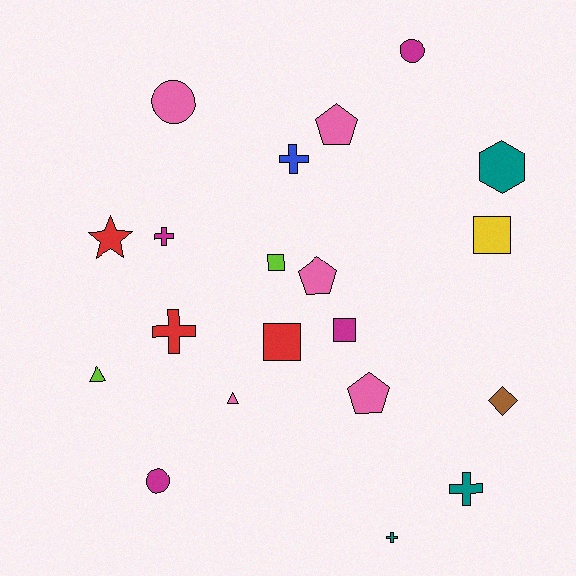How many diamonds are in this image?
There is 1 diamond.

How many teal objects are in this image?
There are 3 teal objects.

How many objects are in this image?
There are 20 objects.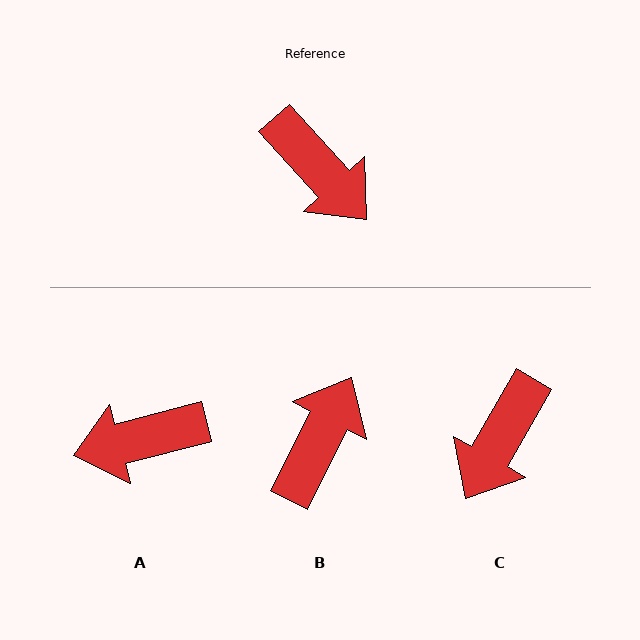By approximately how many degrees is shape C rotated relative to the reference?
Approximately 72 degrees clockwise.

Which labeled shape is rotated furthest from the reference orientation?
A, about 118 degrees away.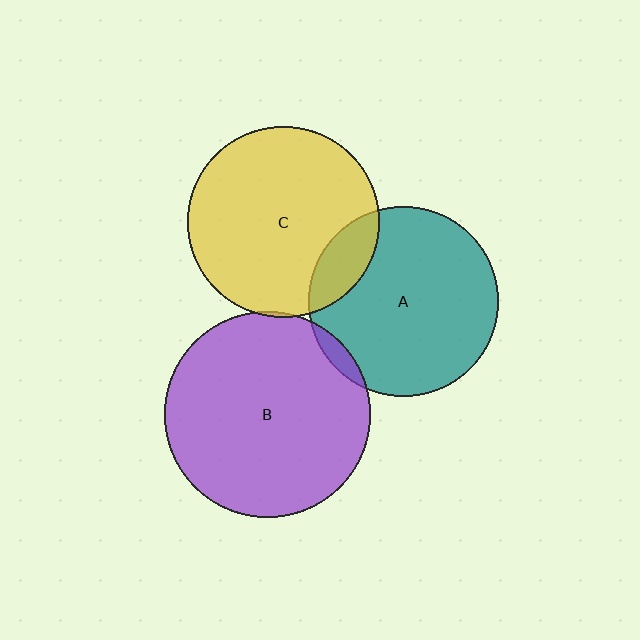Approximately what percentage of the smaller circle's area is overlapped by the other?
Approximately 15%.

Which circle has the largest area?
Circle B (purple).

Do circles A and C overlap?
Yes.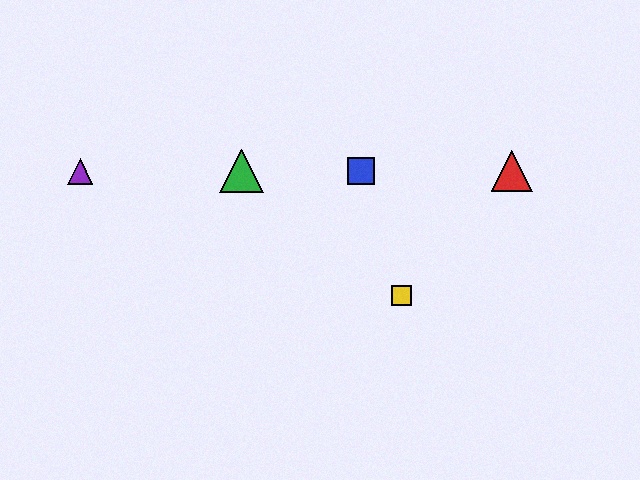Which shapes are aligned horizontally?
The red triangle, the blue square, the green triangle, the purple triangle are aligned horizontally.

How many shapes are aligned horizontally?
4 shapes (the red triangle, the blue square, the green triangle, the purple triangle) are aligned horizontally.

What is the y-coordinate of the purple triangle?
The purple triangle is at y≈171.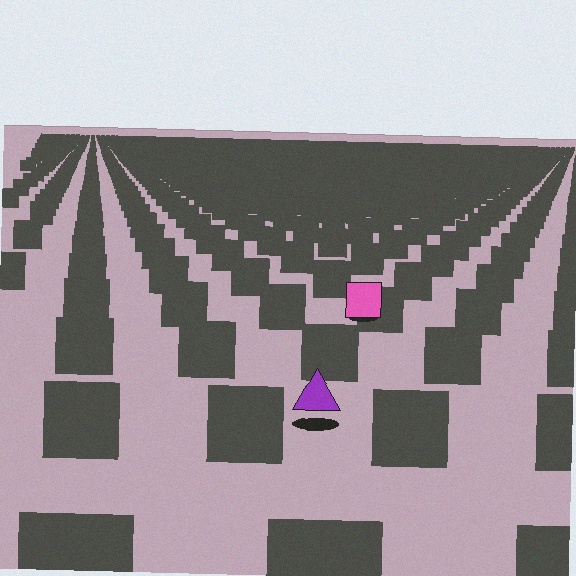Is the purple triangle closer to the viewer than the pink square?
Yes. The purple triangle is closer — you can tell from the texture gradient: the ground texture is coarser near it.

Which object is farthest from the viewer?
The pink square is farthest from the viewer. It appears smaller and the ground texture around it is denser.